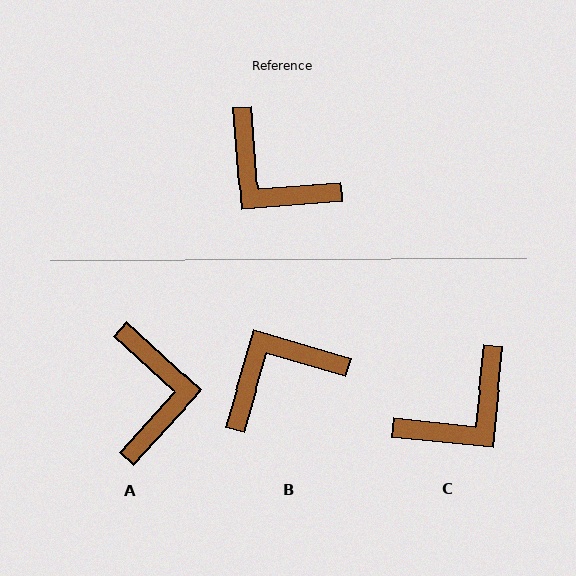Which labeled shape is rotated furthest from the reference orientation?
A, about 133 degrees away.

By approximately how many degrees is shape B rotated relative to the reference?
Approximately 111 degrees clockwise.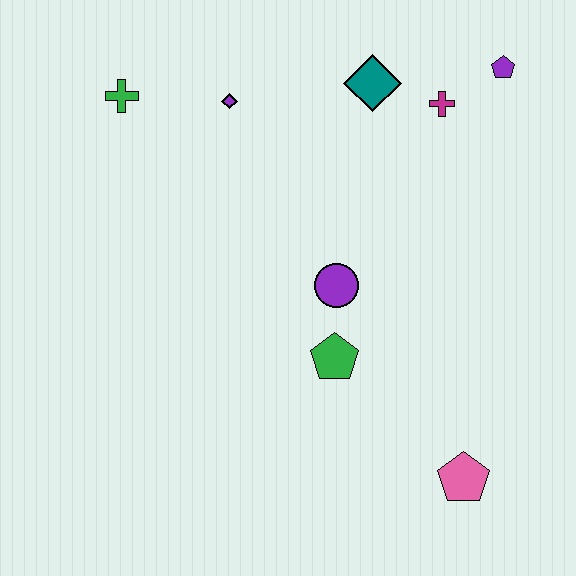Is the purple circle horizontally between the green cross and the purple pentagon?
Yes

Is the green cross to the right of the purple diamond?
No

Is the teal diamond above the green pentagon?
Yes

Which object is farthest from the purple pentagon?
The pink pentagon is farthest from the purple pentagon.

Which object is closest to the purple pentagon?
The magenta cross is closest to the purple pentagon.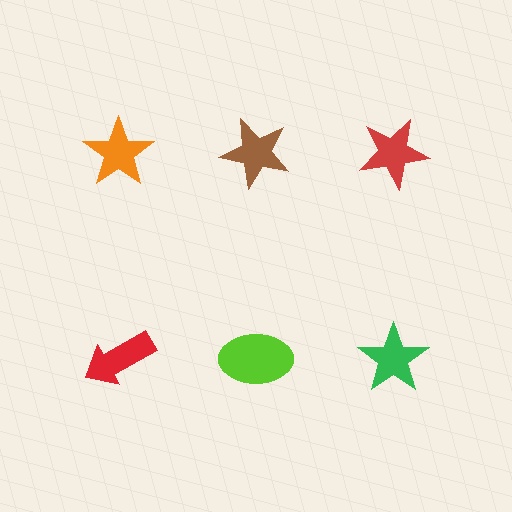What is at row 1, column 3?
A red star.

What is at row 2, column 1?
A red arrow.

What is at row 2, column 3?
A green star.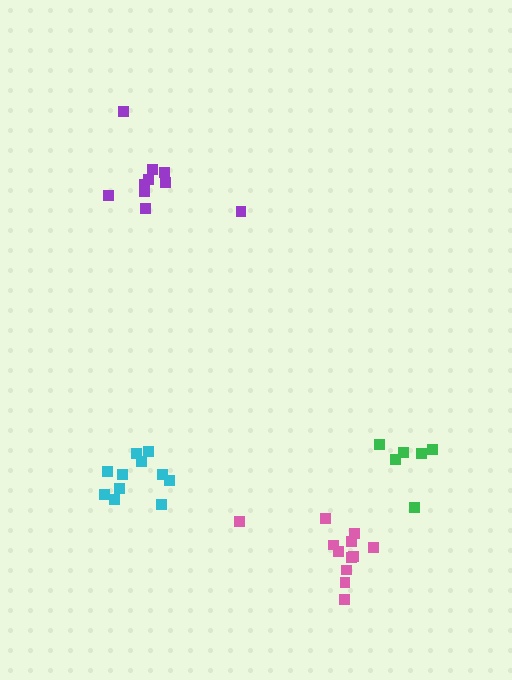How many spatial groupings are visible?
There are 4 spatial groupings.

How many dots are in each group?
Group 1: 10 dots, Group 2: 11 dots, Group 3: 6 dots, Group 4: 12 dots (39 total).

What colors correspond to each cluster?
The clusters are colored: purple, cyan, green, pink.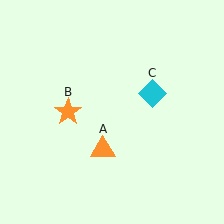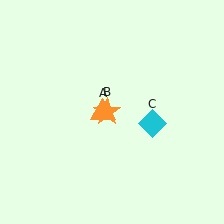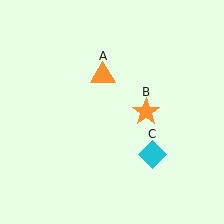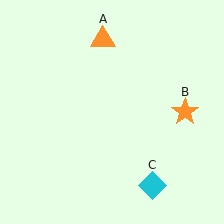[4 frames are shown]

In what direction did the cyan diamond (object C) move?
The cyan diamond (object C) moved down.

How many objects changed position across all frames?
3 objects changed position: orange triangle (object A), orange star (object B), cyan diamond (object C).